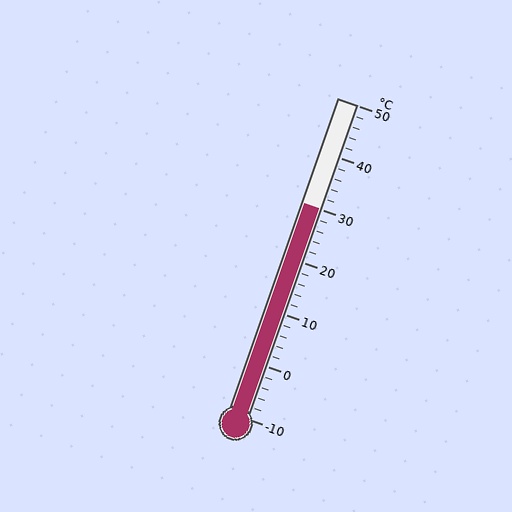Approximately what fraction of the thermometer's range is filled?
The thermometer is filled to approximately 65% of its range.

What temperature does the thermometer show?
The thermometer shows approximately 30°C.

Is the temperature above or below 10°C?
The temperature is above 10°C.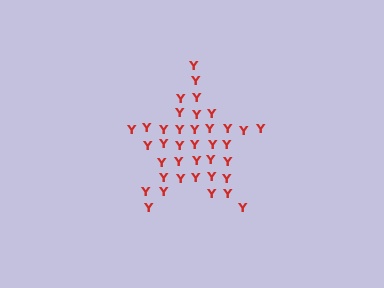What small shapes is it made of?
It is made of small letter Y's.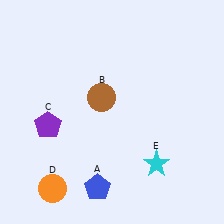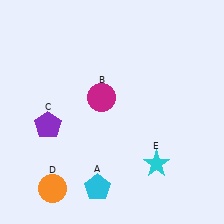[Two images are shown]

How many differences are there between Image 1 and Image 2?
There are 2 differences between the two images.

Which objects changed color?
A changed from blue to cyan. B changed from brown to magenta.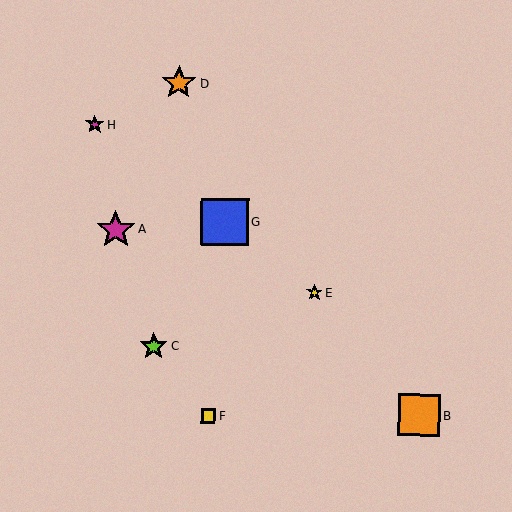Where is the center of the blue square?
The center of the blue square is at (225, 221).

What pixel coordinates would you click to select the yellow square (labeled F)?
Click at (208, 416) to select the yellow square F.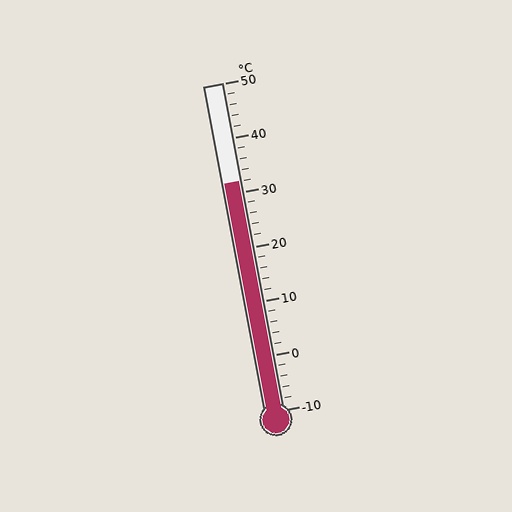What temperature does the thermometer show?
The thermometer shows approximately 32°C.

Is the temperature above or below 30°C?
The temperature is above 30°C.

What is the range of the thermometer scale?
The thermometer scale ranges from -10°C to 50°C.